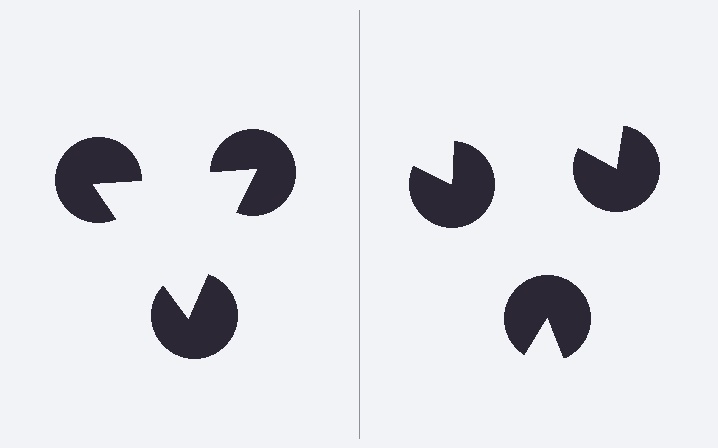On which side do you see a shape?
An illusory triangle appears on the left side. On the right side the wedge cuts are rotated, so no coherent shape forms.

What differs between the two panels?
The pac-man discs are positioned identically on both sides; only the wedge orientations differ. On the left they align to a triangle; on the right they are misaligned.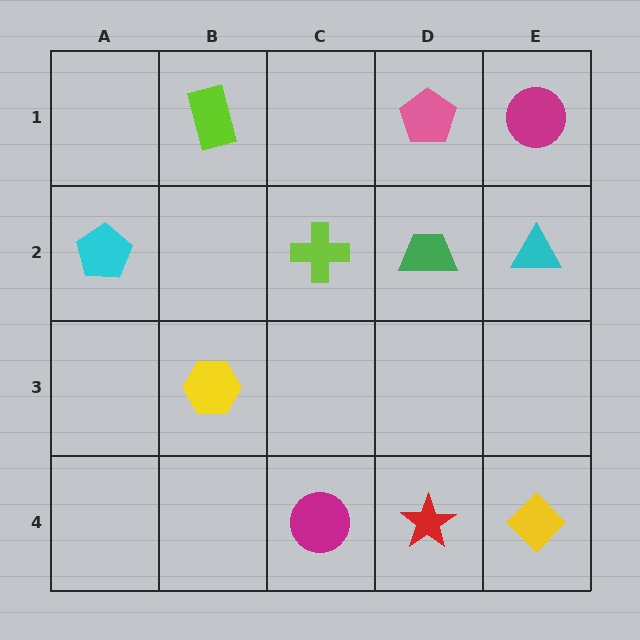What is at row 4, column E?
A yellow diamond.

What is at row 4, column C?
A magenta circle.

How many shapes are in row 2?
4 shapes.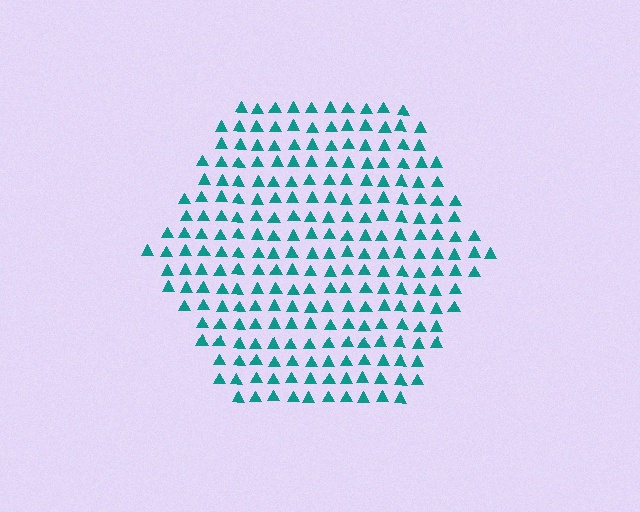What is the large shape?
The large shape is a hexagon.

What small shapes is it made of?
It is made of small triangles.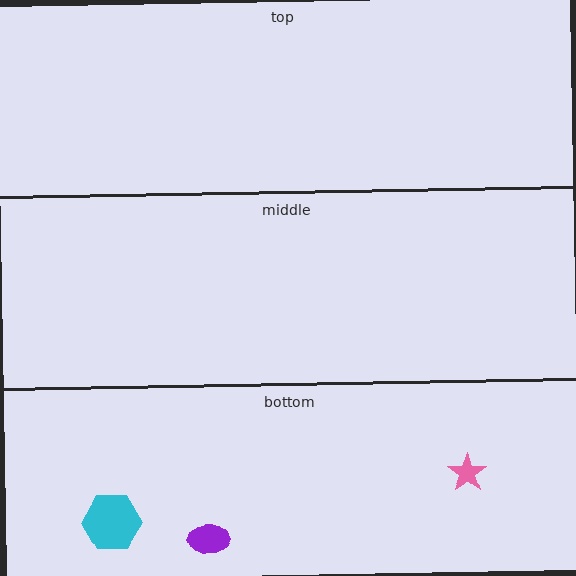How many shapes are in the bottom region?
3.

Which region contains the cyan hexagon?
The bottom region.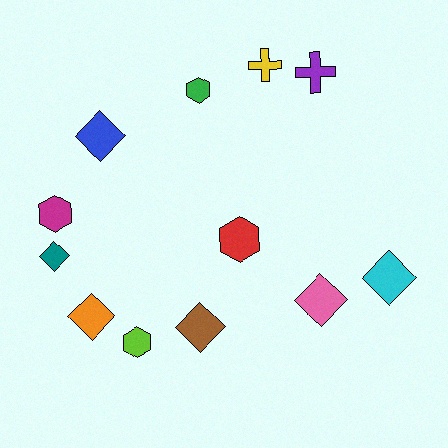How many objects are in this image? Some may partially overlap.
There are 12 objects.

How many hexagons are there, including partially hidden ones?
There are 4 hexagons.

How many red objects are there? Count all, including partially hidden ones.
There is 1 red object.